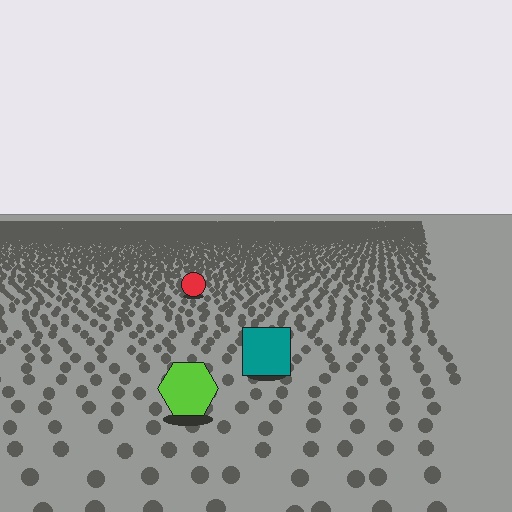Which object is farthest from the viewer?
The red circle is farthest from the viewer. It appears smaller and the ground texture around it is denser.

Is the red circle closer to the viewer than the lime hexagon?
No. The lime hexagon is closer — you can tell from the texture gradient: the ground texture is coarser near it.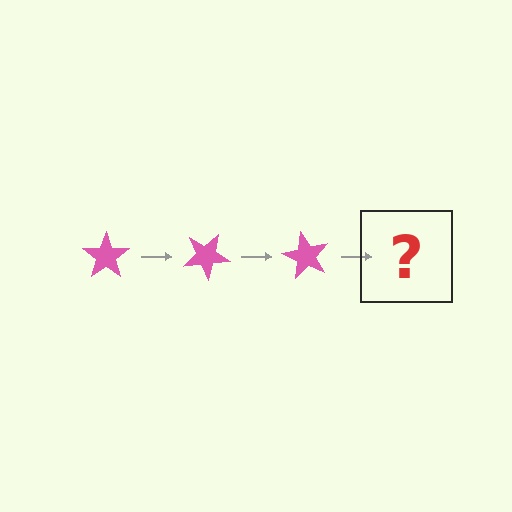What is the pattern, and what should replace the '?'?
The pattern is that the star rotates 30 degrees each step. The '?' should be a pink star rotated 90 degrees.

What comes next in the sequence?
The next element should be a pink star rotated 90 degrees.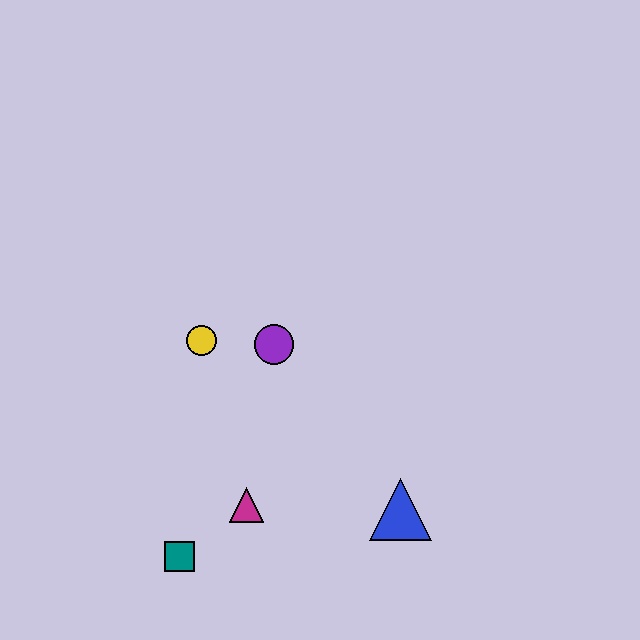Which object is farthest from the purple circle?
The teal square is farthest from the purple circle.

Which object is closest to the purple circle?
The yellow circle is closest to the purple circle.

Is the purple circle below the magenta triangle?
No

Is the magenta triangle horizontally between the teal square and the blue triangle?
Yes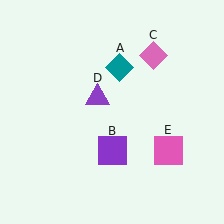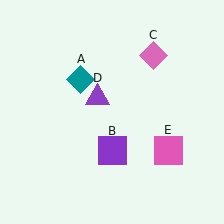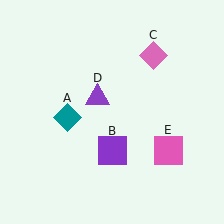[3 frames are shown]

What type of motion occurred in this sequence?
The teal diamond (object A) rotated counterclockwise around the center of the scene.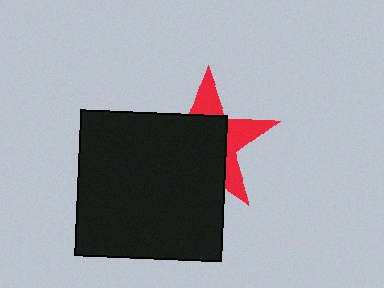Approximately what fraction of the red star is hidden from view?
Roughly 64% of the red star is hidden behind the black square.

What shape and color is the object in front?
The object in front is a black square.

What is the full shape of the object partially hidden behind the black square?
The partially hidden object is a red star.